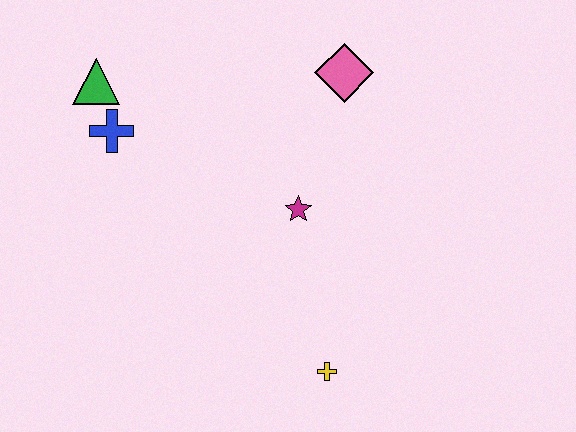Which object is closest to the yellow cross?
The magenta star is closest to the yellow cross.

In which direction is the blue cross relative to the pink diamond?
The blue cross is to the left of the pink diamond.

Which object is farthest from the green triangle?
The yellow cross is farthest from the green triangle.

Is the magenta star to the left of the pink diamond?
Yes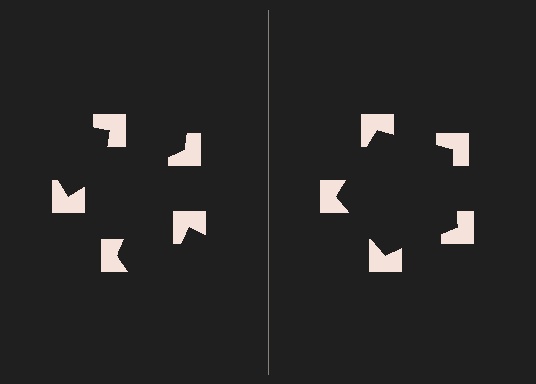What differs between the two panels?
The notched squares are positioned identically on both sides; only the wedge orientations differ. On the right they align to a pentagon; on the left they are misaligned.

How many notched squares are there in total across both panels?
10 — 5 on each side.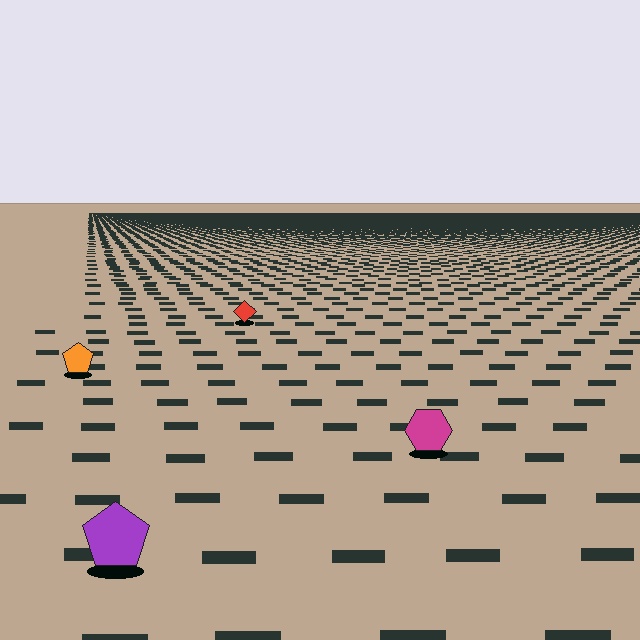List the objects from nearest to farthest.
From nearest to farthest: the purple pentagon, the magenta hexagon, the orange pentagon, the red diamond.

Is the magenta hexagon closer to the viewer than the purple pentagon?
No. The purple pentagon is closer — you can tell from the texture gradient: the ground texture is coarser near it.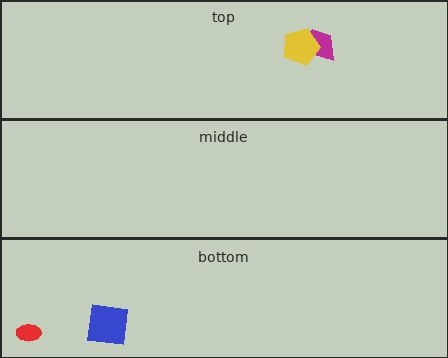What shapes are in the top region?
The magenta trapezoid, the yellow pentagon.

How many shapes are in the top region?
2.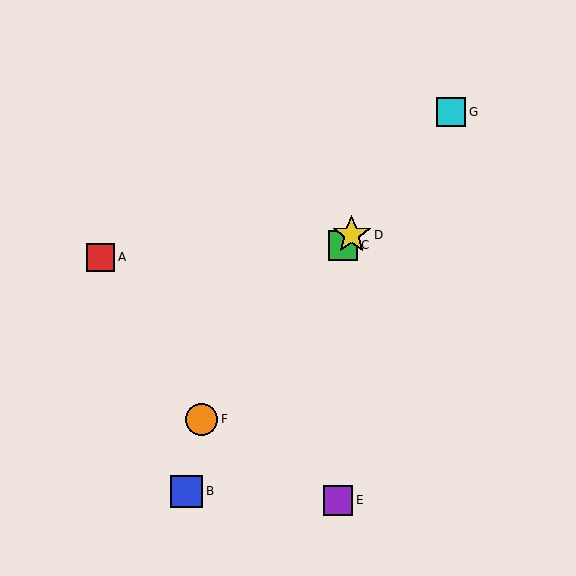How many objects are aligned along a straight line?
4 objects (C, D, F, G) are aligned along a straight line.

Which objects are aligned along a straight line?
Objects C, D, F, G are aligned along a straight line.